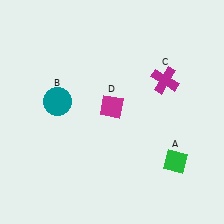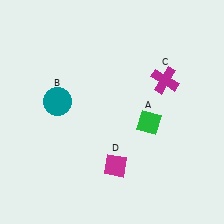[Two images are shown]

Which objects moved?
The objects that moved are: the green diamond (A), the magenta diamond (D).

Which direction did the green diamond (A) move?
The green diamond (A) moved up.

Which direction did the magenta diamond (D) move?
The magenta diamond (D) moved down.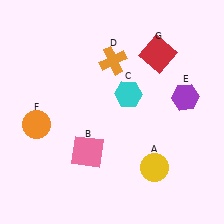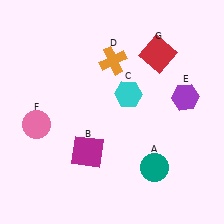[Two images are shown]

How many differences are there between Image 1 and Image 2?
There are 3 differences between the two images.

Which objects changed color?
A changed from yellow to teal. B changed from pink to magenta. F changed from orange to pink.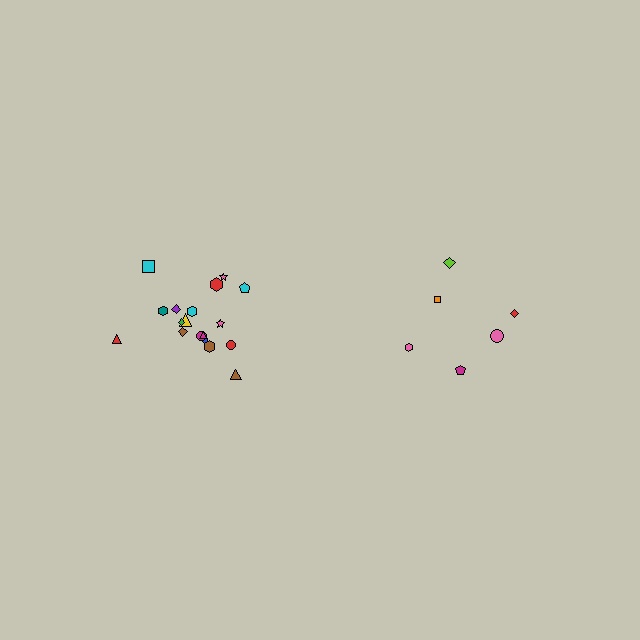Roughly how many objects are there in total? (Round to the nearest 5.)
Roughly 25 objects in total.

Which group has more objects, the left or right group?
The left group.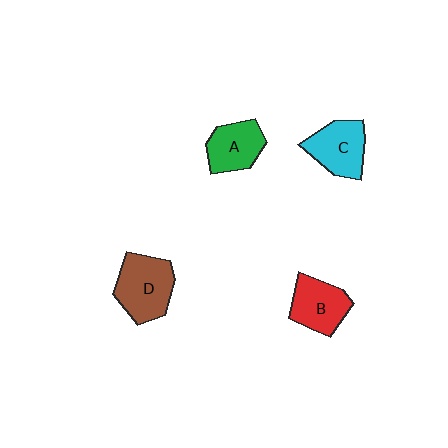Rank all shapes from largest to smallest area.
From largest to smallest: D (brown), C (cyan), B (red), A (green).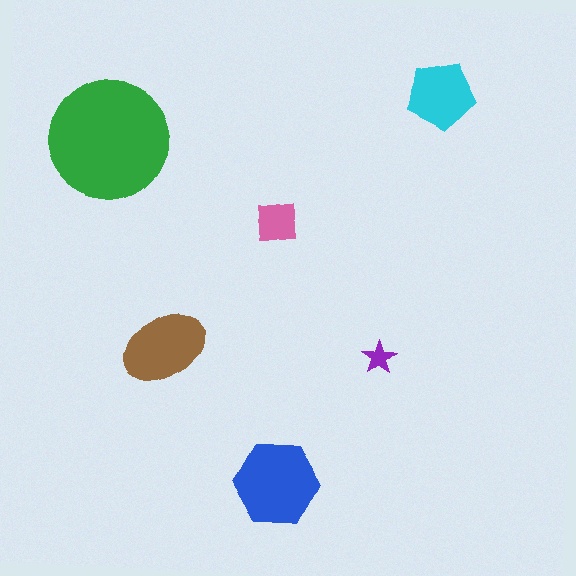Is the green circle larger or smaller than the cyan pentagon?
Larger.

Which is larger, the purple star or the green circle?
The green circle.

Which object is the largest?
The green circle.